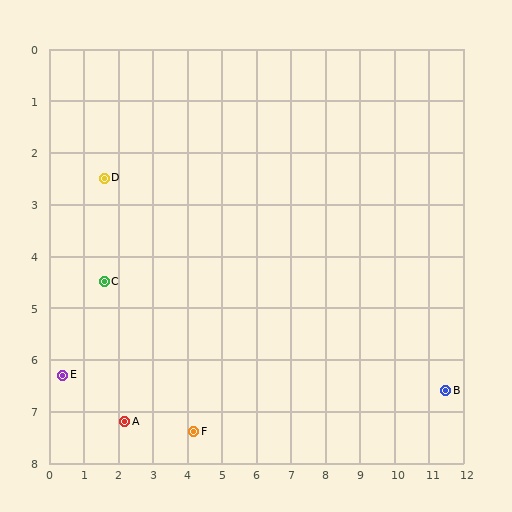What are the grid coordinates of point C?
Point C is at approximately (1.6, 4.5).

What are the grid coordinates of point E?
Point E is at approximately (0.4, 6.3).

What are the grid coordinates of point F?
Point F is at approximately (4.2, 7.4).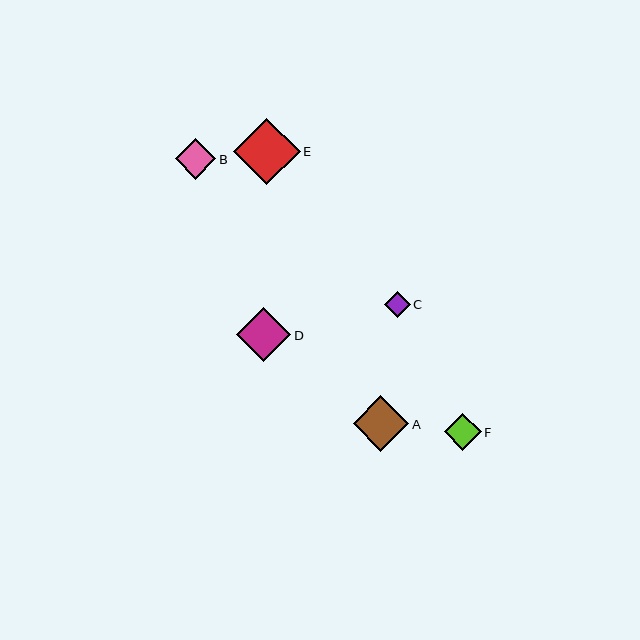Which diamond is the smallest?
Diamond C is the smallest with a size of approximately 26 pixels.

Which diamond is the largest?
Diamond E is the largest with a size of approximately 67 pixels.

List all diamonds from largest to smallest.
From largest to smallest: E, A, D, B, F, C.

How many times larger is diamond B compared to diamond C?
Diamond B is approximately 1.6 times the size of diamond C.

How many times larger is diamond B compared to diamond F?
Diamond B is approximately 1.1 times the size of diamond F.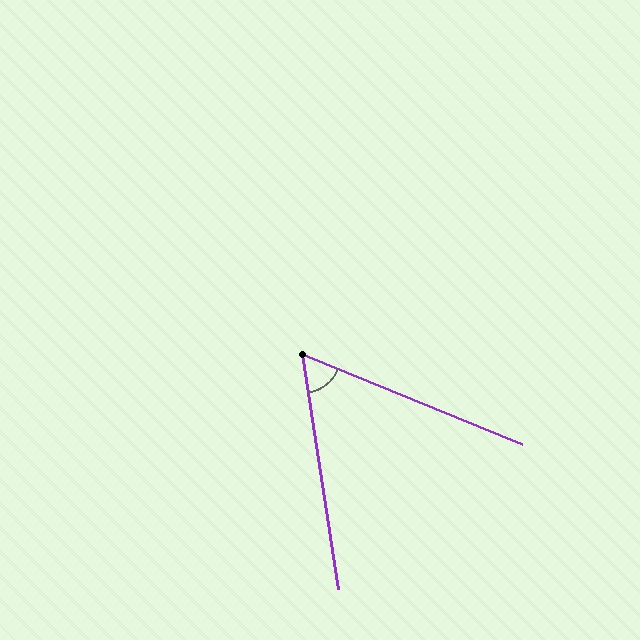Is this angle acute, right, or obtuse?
It is acute.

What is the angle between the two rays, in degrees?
Approximately 59 degrees.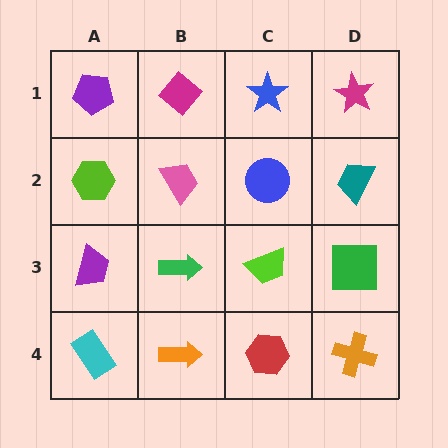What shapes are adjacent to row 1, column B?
A pink trapezoid (row 2, column B), a purple pentagon (row 1, column A), a blue star (row 1, column C).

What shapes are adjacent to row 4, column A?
A purple trapezoid (row 3, column A), an orange arrow (row 4, column B).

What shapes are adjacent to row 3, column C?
A blue circle (row 2, column C), a red hexagon (row 4, column C), a green arrow (row 3, column B), a green square (row 3, column D).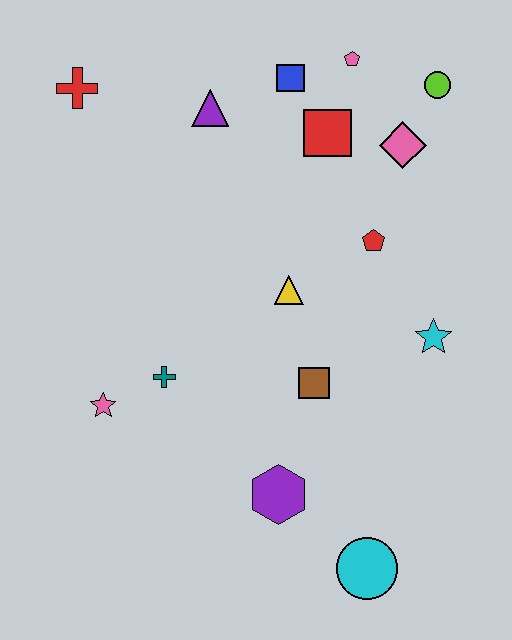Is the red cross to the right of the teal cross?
No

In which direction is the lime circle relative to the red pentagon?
The lime circle is above the red pentagon.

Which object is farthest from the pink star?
The lime circle is farthest from the pink star.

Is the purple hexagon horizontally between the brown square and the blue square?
No